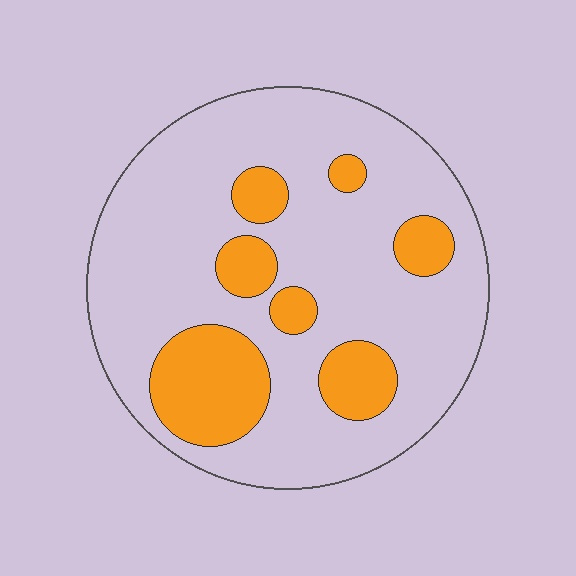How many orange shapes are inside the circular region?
7.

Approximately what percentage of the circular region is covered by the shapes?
Approximately 20%.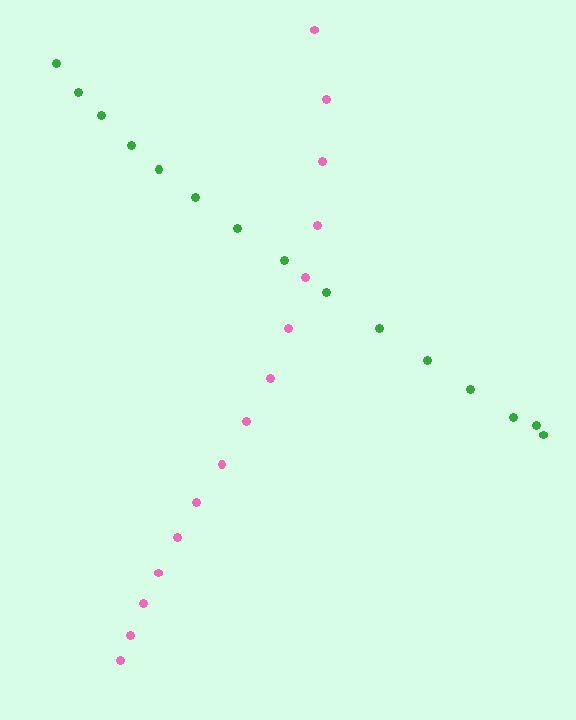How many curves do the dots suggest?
There are 2 distinct paths.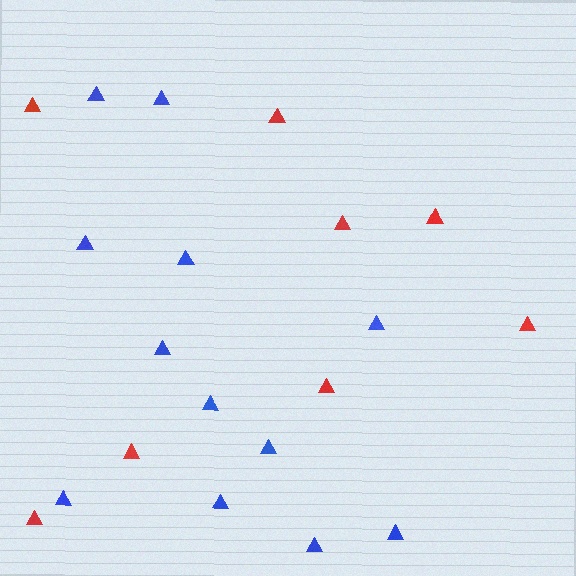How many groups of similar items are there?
There are 2 groups: one group of red triangles (8) and one group of blue triangles (12).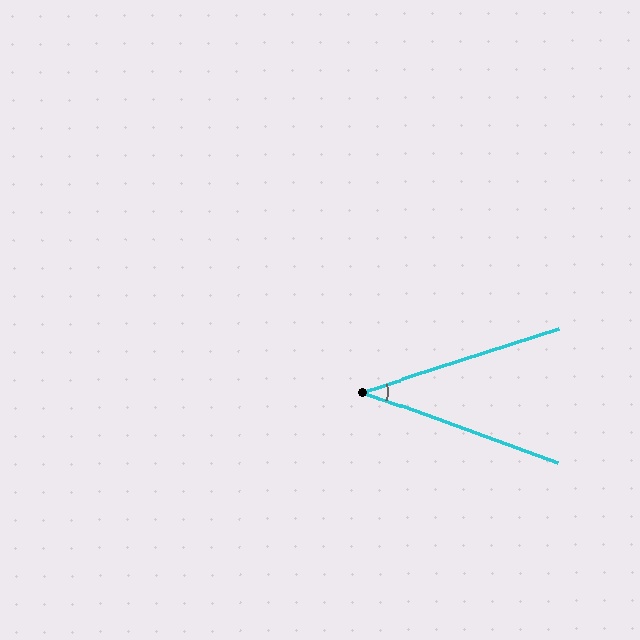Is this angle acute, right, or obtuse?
It is acute.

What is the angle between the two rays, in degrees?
Approximately 38 degrees.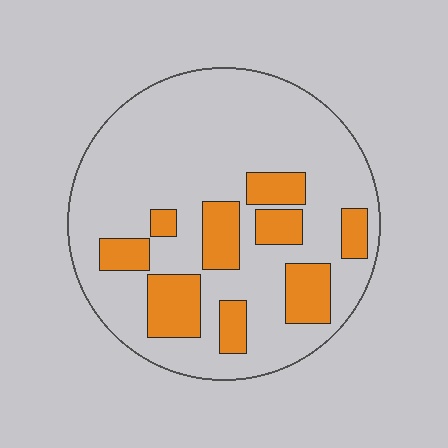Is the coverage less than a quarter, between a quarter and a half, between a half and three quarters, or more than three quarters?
Less than a quarter.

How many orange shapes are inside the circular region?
9.